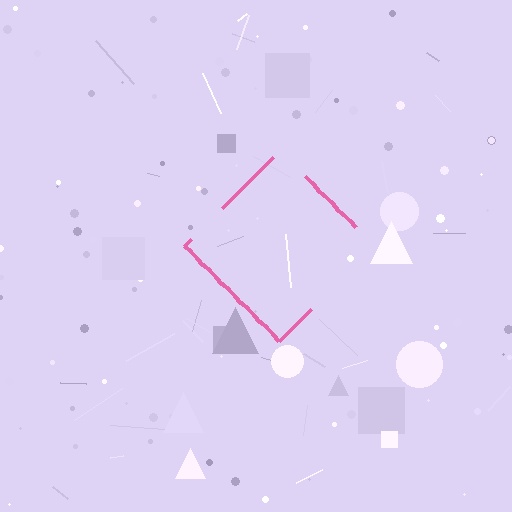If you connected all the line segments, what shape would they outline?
They would outline a diamond.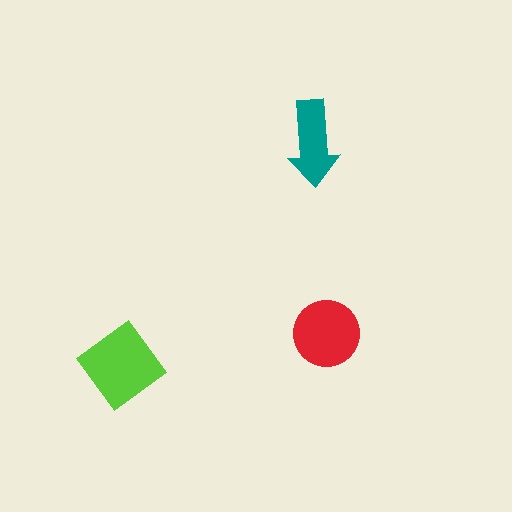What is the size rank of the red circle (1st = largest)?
2nd.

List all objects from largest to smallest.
The lime diamond, the red circle, the teal arrow.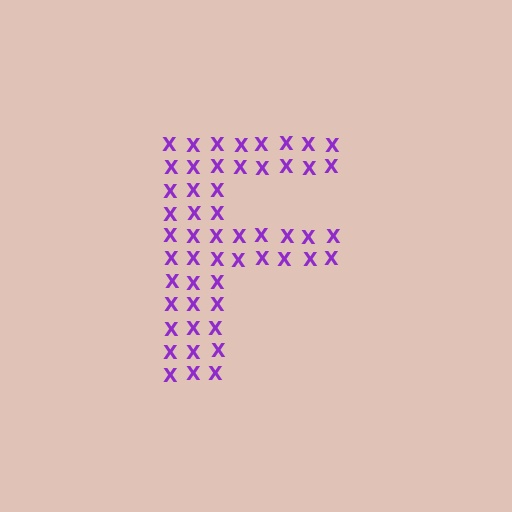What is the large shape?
The large shape is the letter F.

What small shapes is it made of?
It is made of small letter X's.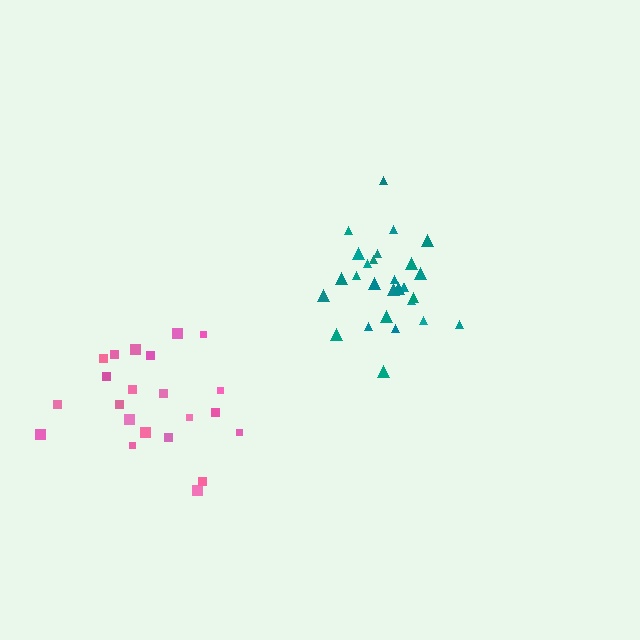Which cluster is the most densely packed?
Teal.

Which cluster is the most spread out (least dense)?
Pink.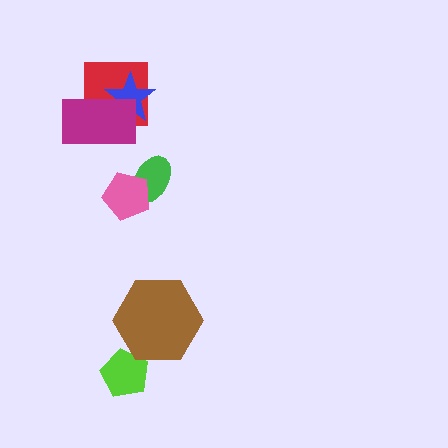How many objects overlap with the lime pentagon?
1 object overlaps with the lime pentagon.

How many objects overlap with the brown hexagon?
1 object overlaps with the brown hexagon.